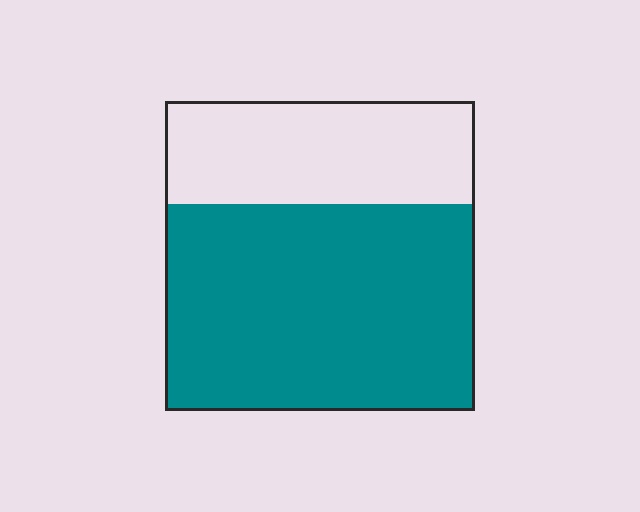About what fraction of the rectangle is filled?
About two thirds (2/3).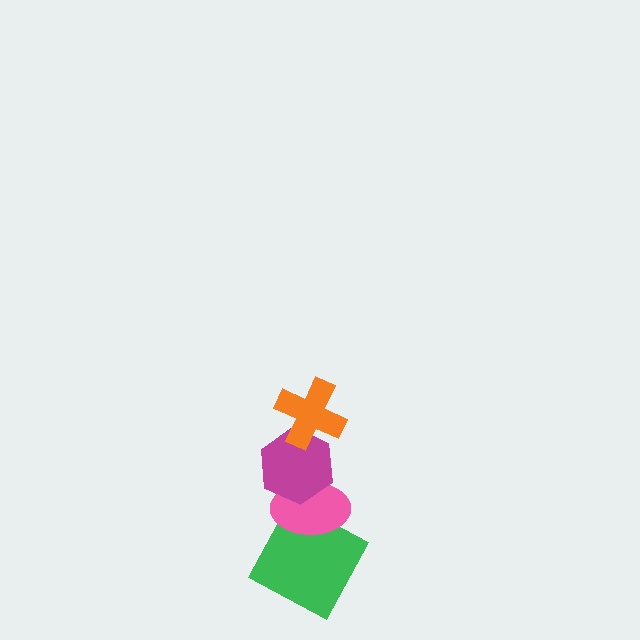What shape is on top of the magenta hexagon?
The orange cross is on top of the magenta hexagon.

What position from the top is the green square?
The green square is 4th from the top.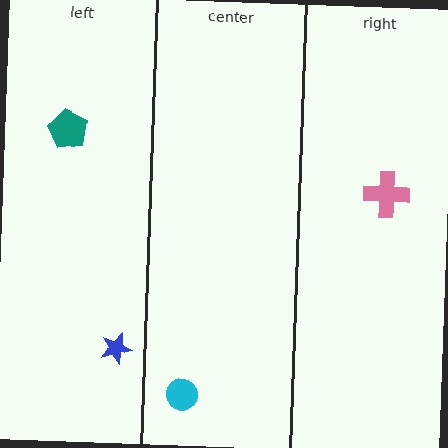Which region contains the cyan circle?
The center region.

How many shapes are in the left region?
2.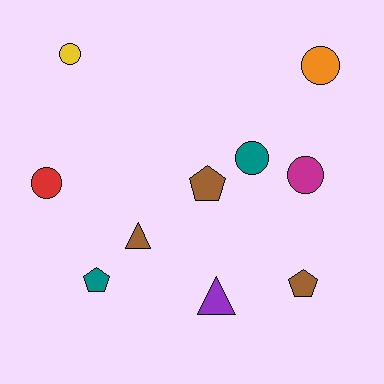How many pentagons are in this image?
There are 3 pentagons.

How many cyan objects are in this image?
There are no cyan objects.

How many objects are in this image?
There are 10 objects.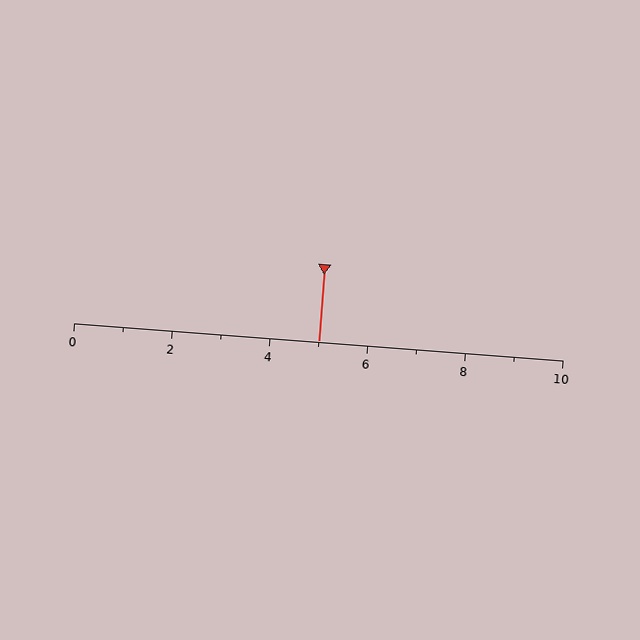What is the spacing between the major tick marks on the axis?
The major ticks are spaced 2 apart.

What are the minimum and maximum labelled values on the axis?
The axis runs from 0 to 10.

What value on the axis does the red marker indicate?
The marker indicates approximately 5.